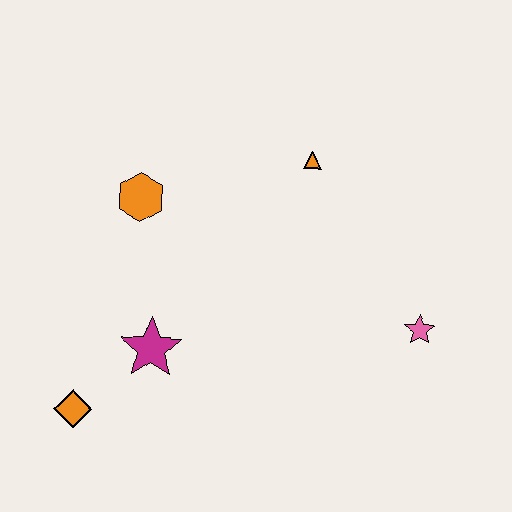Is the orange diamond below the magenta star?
Yes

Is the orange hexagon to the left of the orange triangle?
Yes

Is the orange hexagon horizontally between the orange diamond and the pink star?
Yes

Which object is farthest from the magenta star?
The pink star is farthest from the magenta star.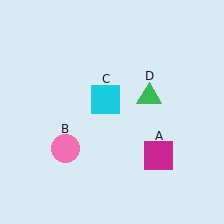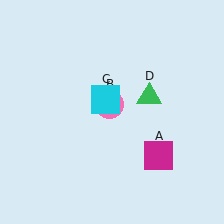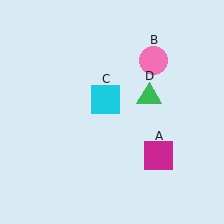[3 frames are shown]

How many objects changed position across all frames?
1 object changed position: pink circle (object B).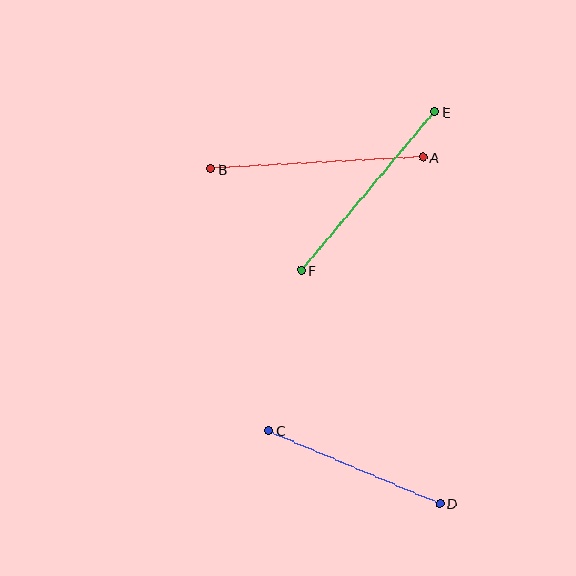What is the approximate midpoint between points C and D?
The midpoint is at approximately (354, 467) pixels.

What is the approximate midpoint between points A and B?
The midpoint is at approximately (317, 163) pixels.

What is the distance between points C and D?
The distance is approximately 186 pixels.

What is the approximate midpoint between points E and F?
The midpoint is at approximately (368, 191) pixels.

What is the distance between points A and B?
The distance is approximately 212 pixels.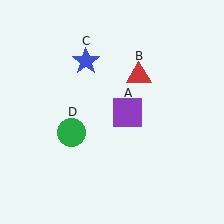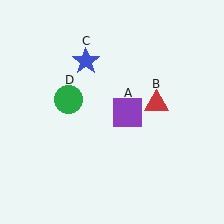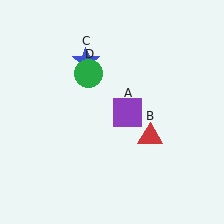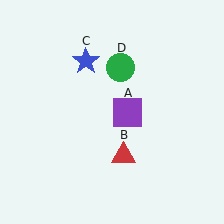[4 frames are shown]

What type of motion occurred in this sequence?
The red triangle (object B), green circle (object D) rotated clockwise around the center of the scene.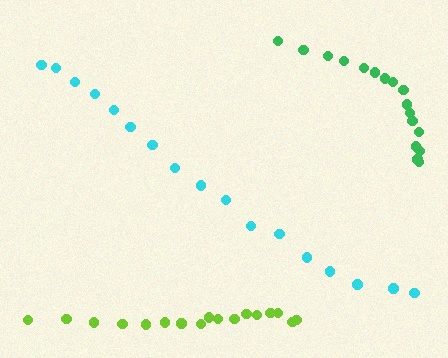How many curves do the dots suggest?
There are 3 distinct paths.